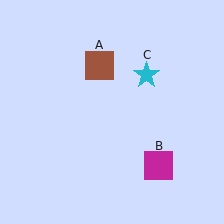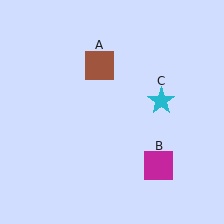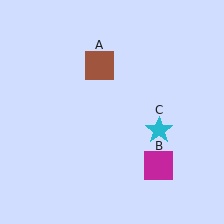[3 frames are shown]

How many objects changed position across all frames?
1 object changed position: cyan star (object C).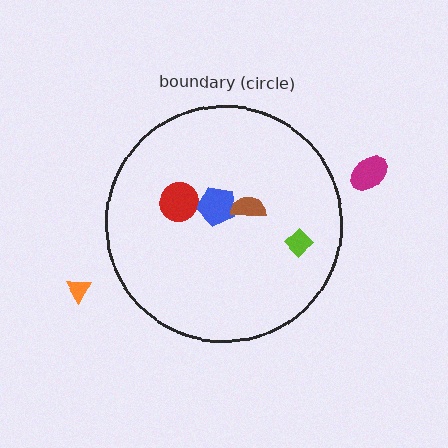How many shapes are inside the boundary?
4 inside, 2 outside.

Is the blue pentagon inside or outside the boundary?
Inside.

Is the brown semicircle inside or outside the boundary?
Inside.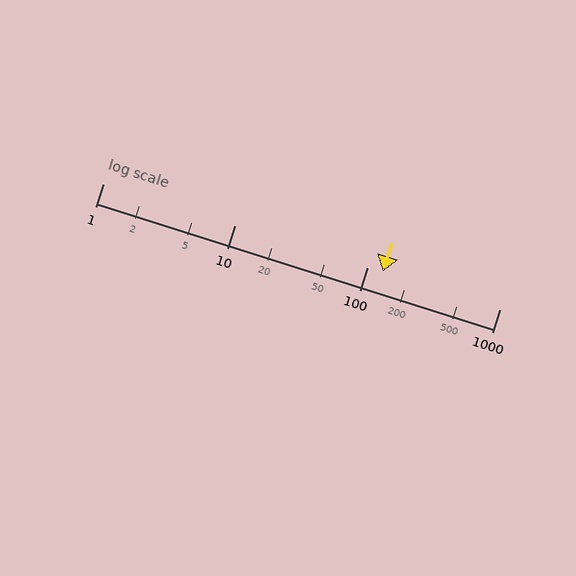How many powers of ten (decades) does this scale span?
The scale spans 3 decades, from 1 to 1000.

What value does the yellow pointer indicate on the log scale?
The pointer indicates approximately 130.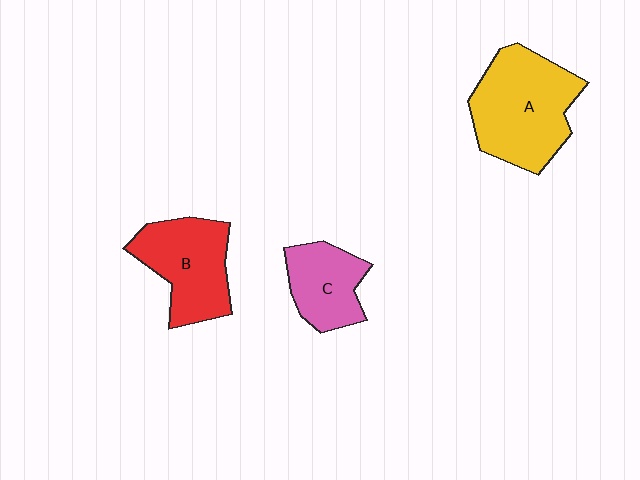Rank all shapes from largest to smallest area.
From largest to smallest: A (yellow), B (red), C (pink).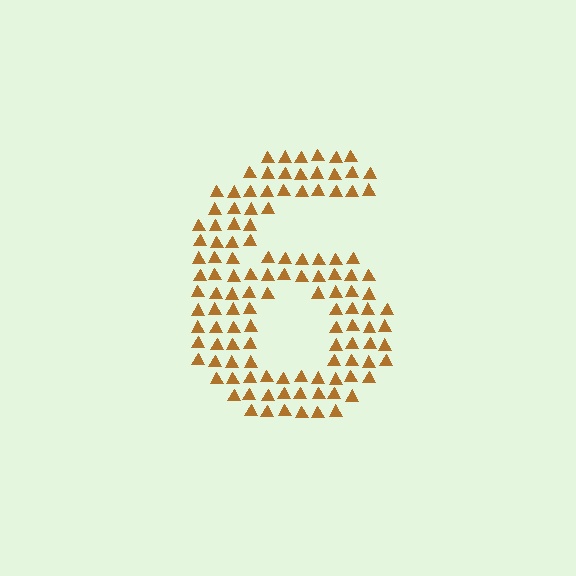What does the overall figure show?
The overall figure shows the digit 6.